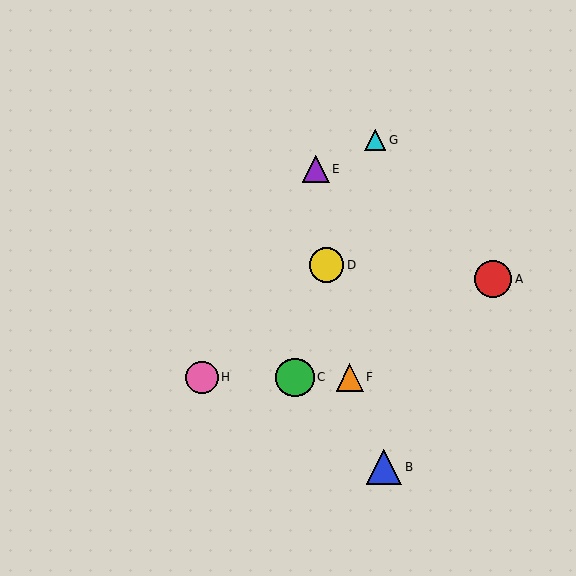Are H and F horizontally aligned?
Yes, both are at y≈377.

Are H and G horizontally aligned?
No, H is at y≈377 and G is at y≈140.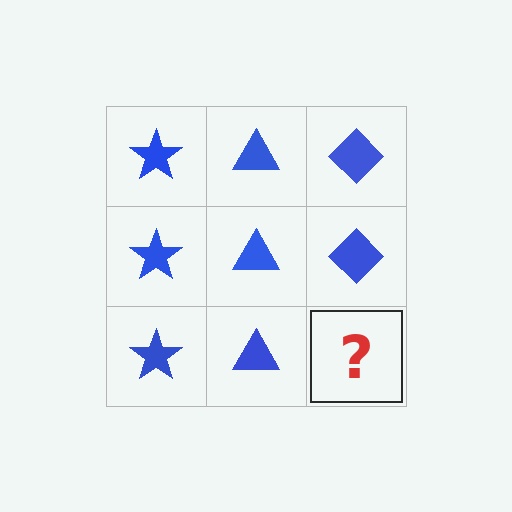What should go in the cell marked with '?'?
The missing cell should contain a blue diamond.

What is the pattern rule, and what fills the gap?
The rule is that each column has a consistent shape. The gap should be filled with a blue diamond.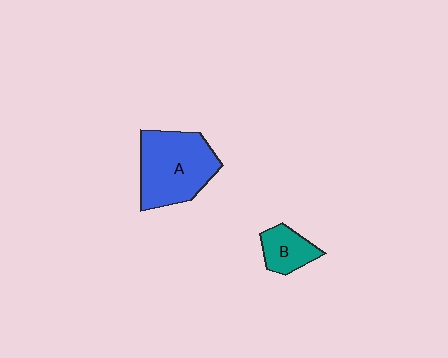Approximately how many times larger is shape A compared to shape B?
Approximately 2.4 times.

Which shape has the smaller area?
Shape B (teal).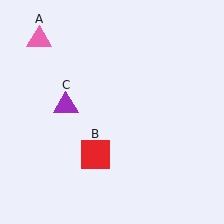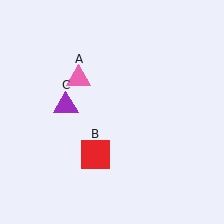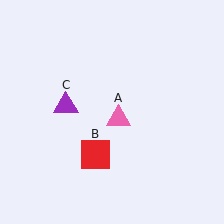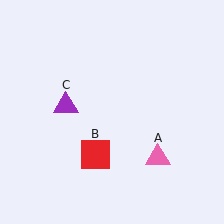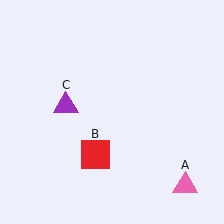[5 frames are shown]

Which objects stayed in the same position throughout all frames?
Red square (object B) and purple triangle (object C) remained stationary.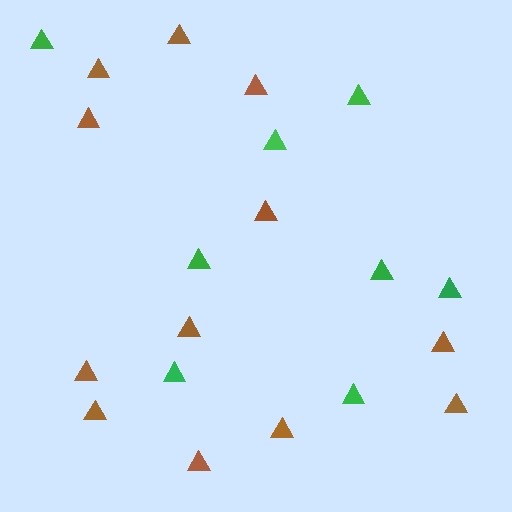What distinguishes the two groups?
There are 2 groups: one group of green triangles (8) and one group of brown triangles (12).